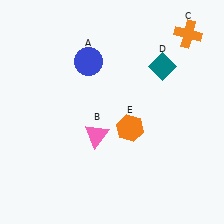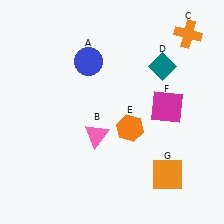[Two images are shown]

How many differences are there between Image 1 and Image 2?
There are 2 differences between the two images.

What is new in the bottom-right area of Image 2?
An orange square (G) was added in the bottom-right area of Image 2.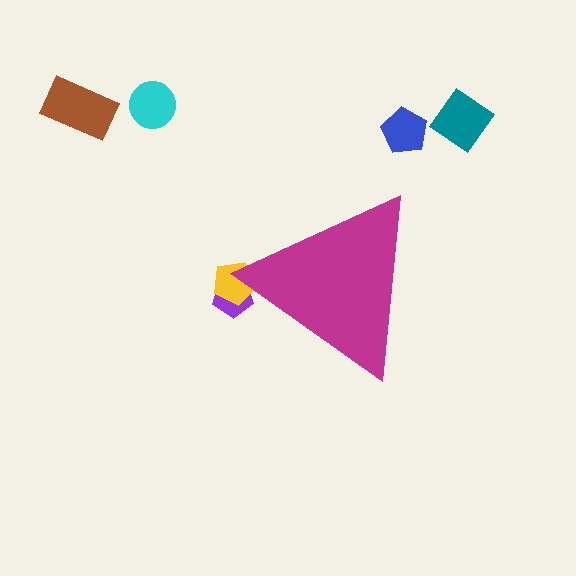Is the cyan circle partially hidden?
No, the cyan circle is fully visible.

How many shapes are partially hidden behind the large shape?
2 shapes are partially hidden.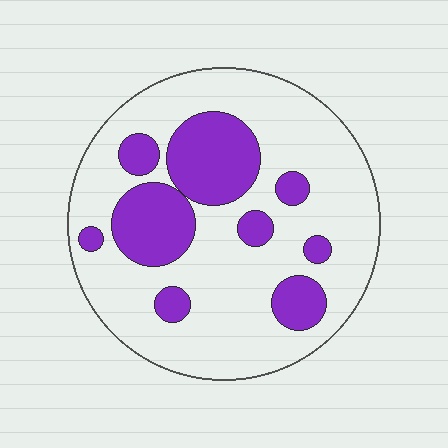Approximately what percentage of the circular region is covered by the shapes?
Approximately 25%.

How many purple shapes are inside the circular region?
9.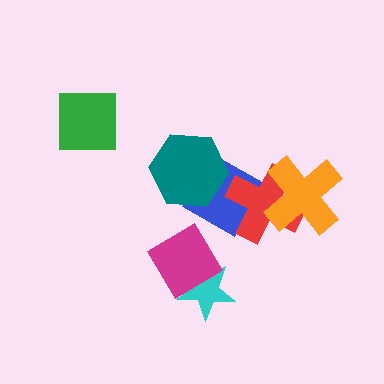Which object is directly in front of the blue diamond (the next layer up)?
The red cross is directly in front of the blue diamond.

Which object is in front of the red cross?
The orange cross is in front of the red cross.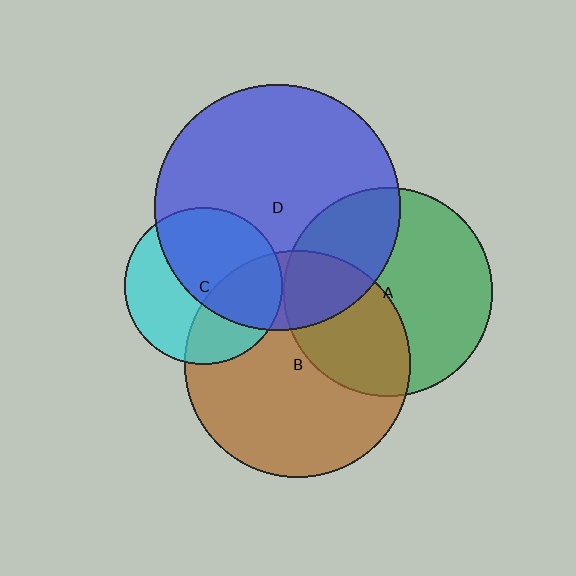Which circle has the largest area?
Circle D (blue).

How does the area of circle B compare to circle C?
Approximately 2.1 times.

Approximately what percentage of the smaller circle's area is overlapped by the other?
Approximately 40%.